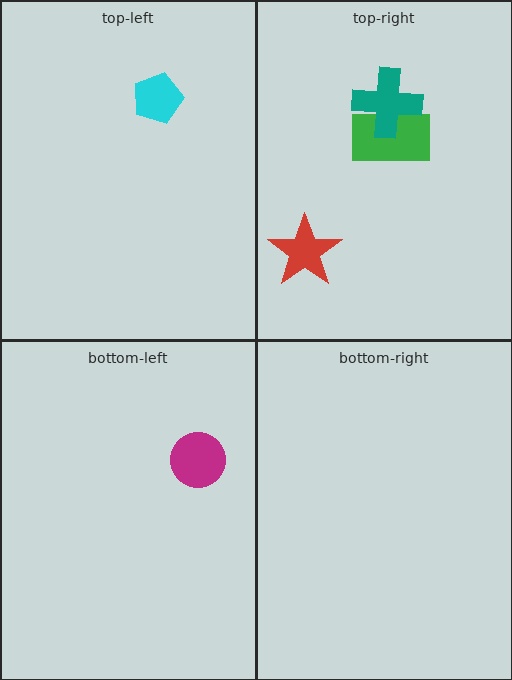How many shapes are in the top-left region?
1.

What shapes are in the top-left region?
The cyan pentagon.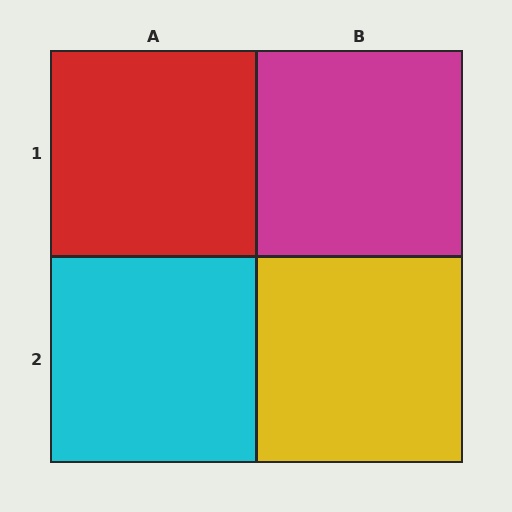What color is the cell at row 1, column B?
Magenta.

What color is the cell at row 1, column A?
Red.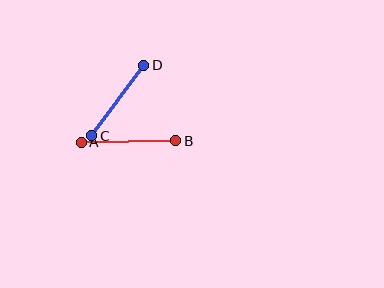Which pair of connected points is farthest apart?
Points A and B are farthest apart.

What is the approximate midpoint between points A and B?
The midpoint is at approximately (128, 141) pixels.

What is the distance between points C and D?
The distance is approximately 88 pixels.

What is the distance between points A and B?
The distance is approximately 94 pixels.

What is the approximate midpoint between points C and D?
The midpoint is at approximately (118, 100) pixels.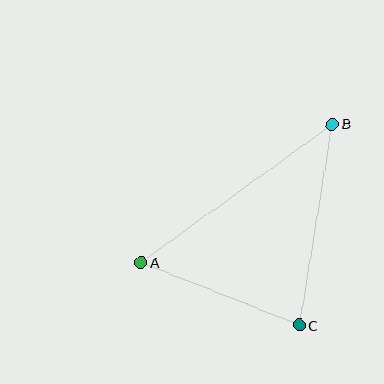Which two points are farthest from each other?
Points A and B are farthest from each other.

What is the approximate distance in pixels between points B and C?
The distance between B and C is approximately 204 pixels.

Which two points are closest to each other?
Points A and C are closest to each other.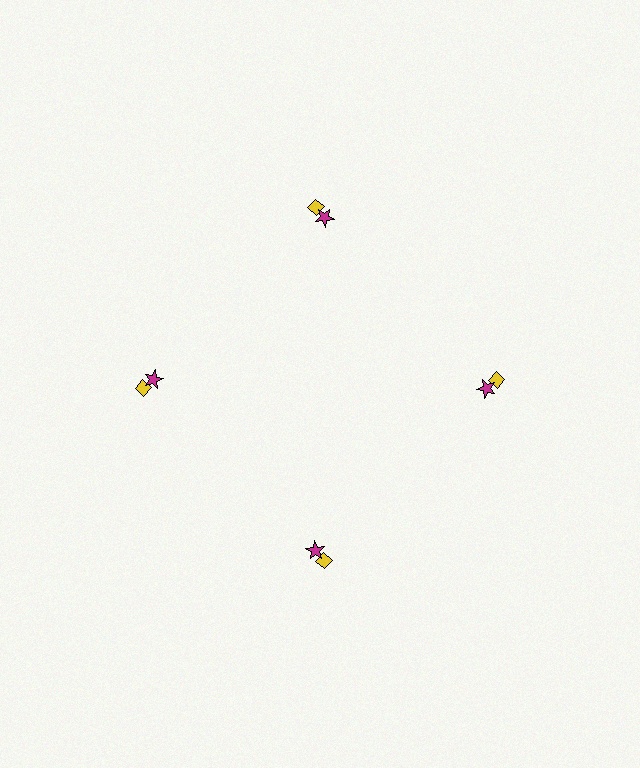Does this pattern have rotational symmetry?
Yes, this pattern has 4-fold rotational symmetry. It looks the same after rotating 90 degrees around the center.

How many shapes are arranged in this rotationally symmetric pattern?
There are 8 shapes, arranged in 4 groups of 2.